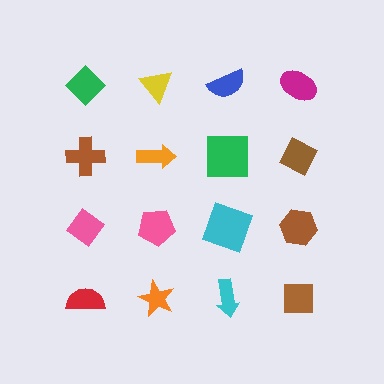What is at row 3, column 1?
A pink diamond.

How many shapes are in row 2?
4 shapes.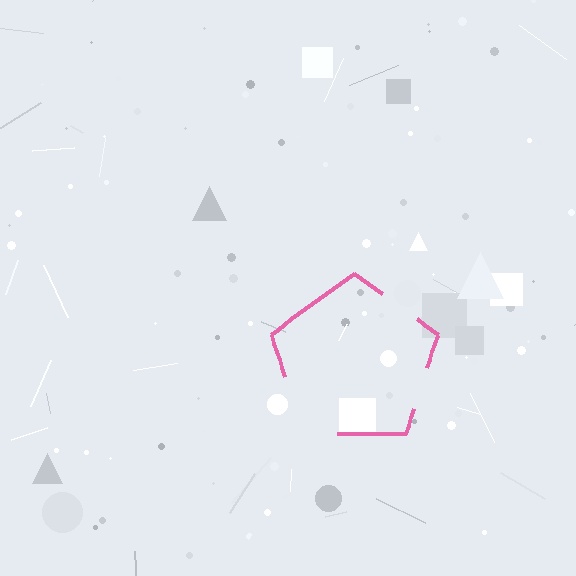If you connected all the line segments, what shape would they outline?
They would outline a pentagon.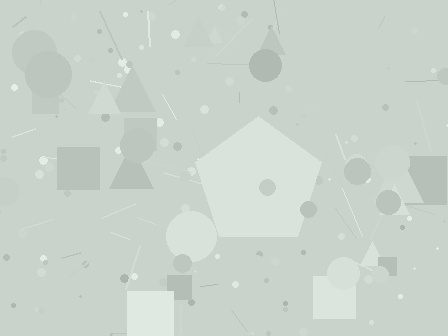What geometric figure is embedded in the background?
A pentagon is embedded in the background.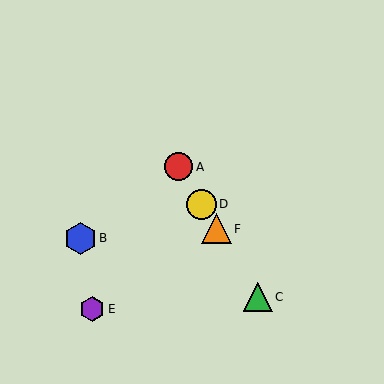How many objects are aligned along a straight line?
4 objects (A, C, D, F) are aligned along a straight line.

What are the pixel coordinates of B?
Object B is at (80, 238).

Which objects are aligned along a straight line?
Objects A, C, D, F are aligned along a straight line.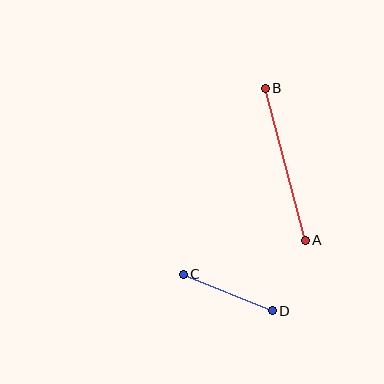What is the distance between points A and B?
The distance is approximately 157 pixels.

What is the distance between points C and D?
The distance is approximately 97 pixels.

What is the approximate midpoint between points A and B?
The midpoint is at approximately (285, 164) pixels.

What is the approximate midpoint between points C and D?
The midpoint is at approximately (228, 292) pixels.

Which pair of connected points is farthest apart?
Points A and B are farthest apart.